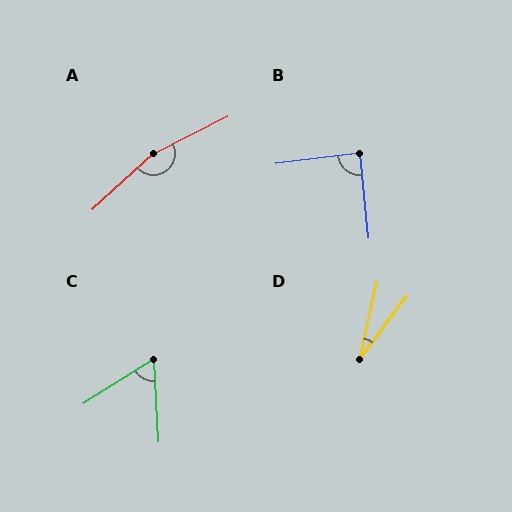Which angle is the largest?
A, at approximately 164 degrees.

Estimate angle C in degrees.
Approximately 61 degrees.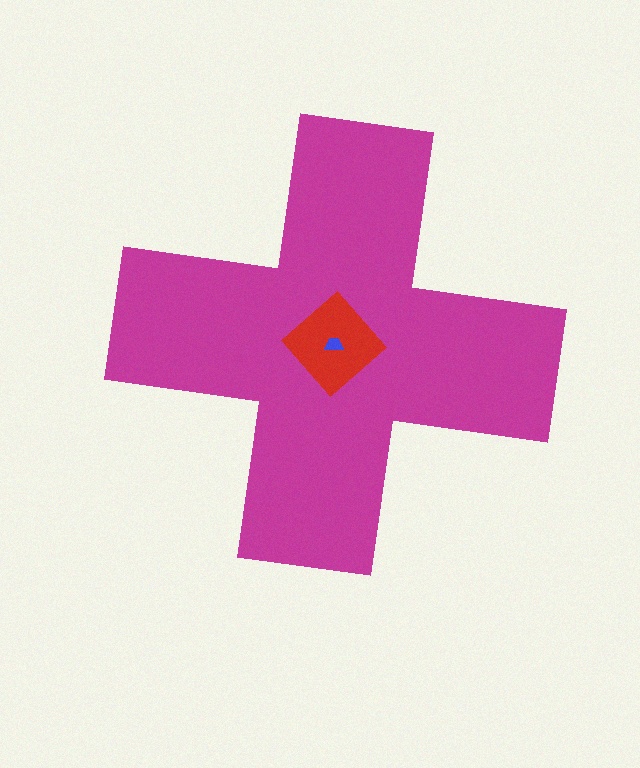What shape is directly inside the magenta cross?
The red diamond.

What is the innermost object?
The blue trapezoid.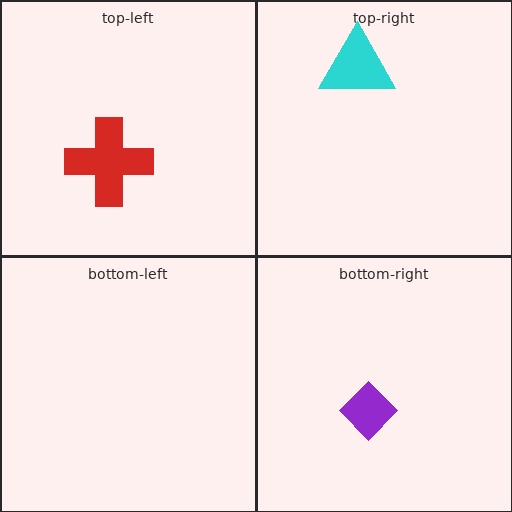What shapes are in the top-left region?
The red cross.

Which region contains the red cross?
The top-left region.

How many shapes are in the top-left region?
1.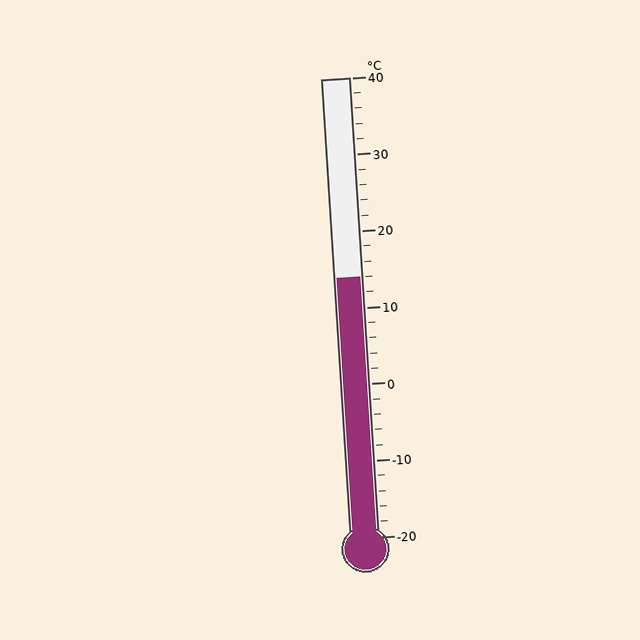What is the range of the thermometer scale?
The thermometer scale ranges from -20°C to 40°C.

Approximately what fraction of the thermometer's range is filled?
The thermometer is filled to approximately 55% of its range.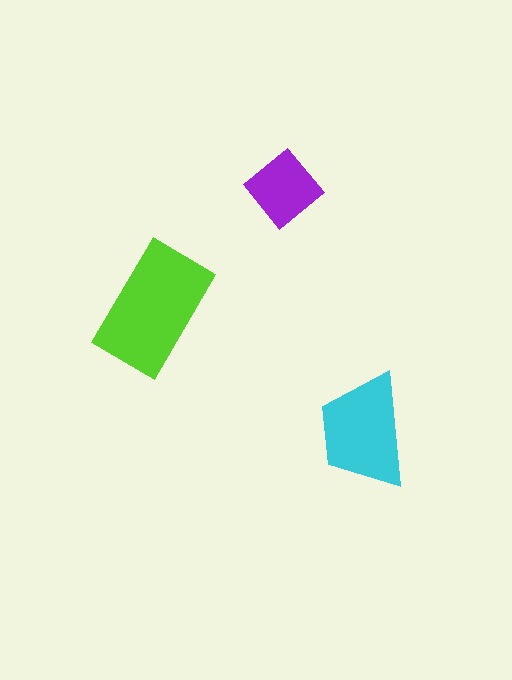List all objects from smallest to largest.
The purple diamond, the cyan trapezoid, the lime rectangle.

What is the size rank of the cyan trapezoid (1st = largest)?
2nd.